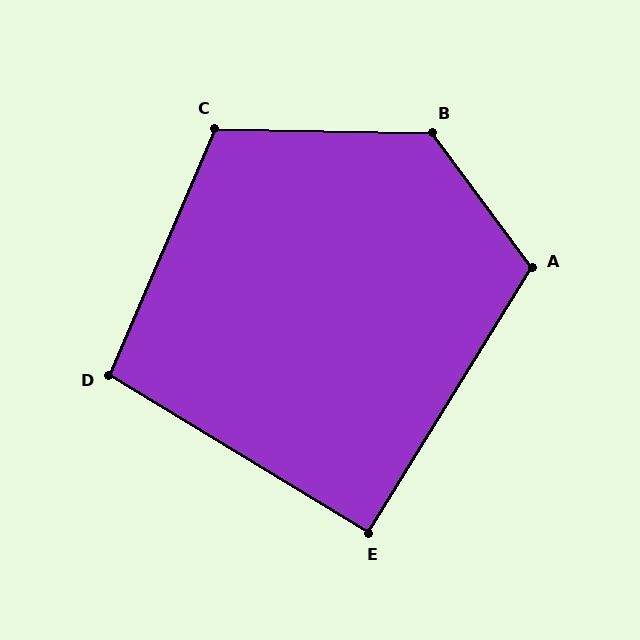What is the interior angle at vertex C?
Approximately 112 degrees (obtuse).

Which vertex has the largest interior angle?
B, at approximately 128 degrees.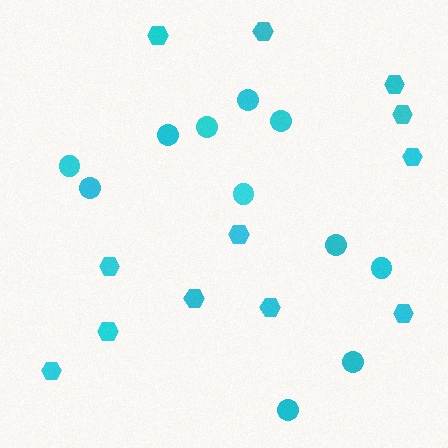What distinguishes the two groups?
There are 2 groups: one group of circles (11) and one group of hexagons (12).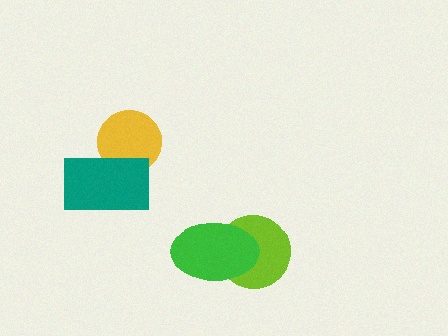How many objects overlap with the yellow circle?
1 object overlaps with the yellow circle.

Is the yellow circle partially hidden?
Yes, it is partially covered by another shape.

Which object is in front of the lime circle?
The green ellipse is in front of the lime circle.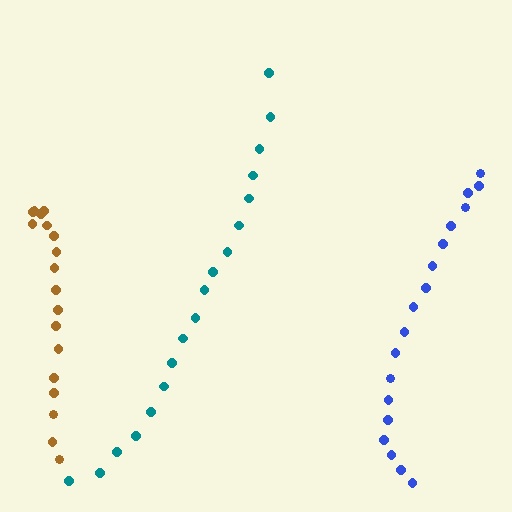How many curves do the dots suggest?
There are 3 distinct paths.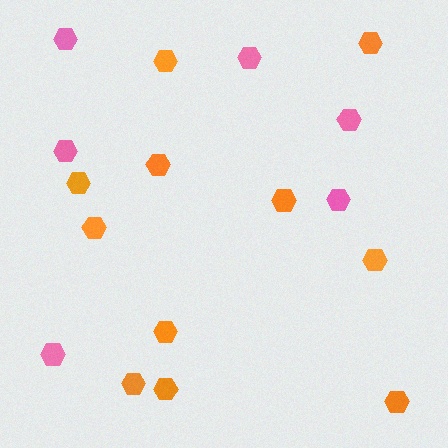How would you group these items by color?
There are 2 groups: one group of pink hexagons (6) and one group of orange hexagons (11).